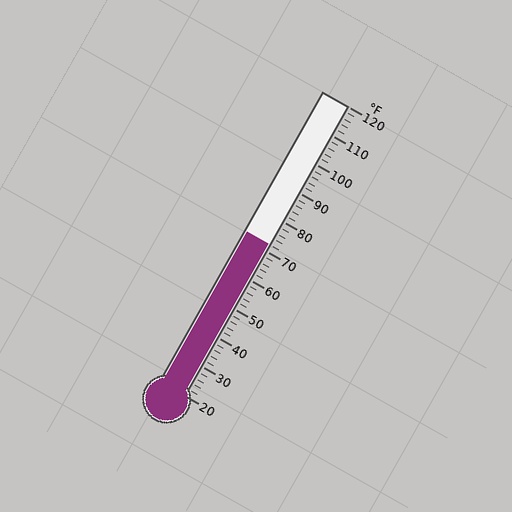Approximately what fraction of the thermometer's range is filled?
The thermometer is filled to approximately 50% of its range.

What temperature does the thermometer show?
The thermometer shows approximately 72°F.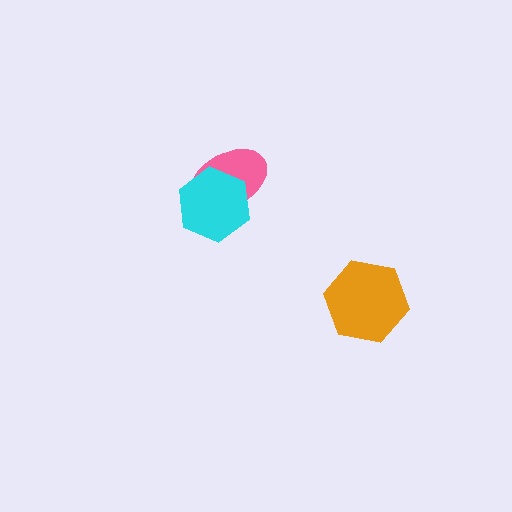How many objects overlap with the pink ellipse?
1 object overlaps with the pink ellipse.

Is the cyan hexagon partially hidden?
No, no other shape covers it.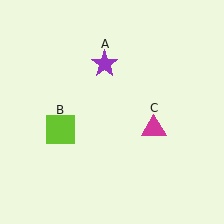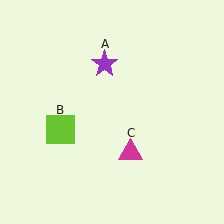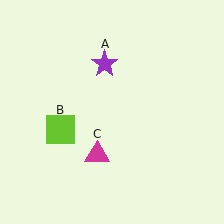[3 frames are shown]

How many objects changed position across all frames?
1 object changed position: magenta triangle (object C).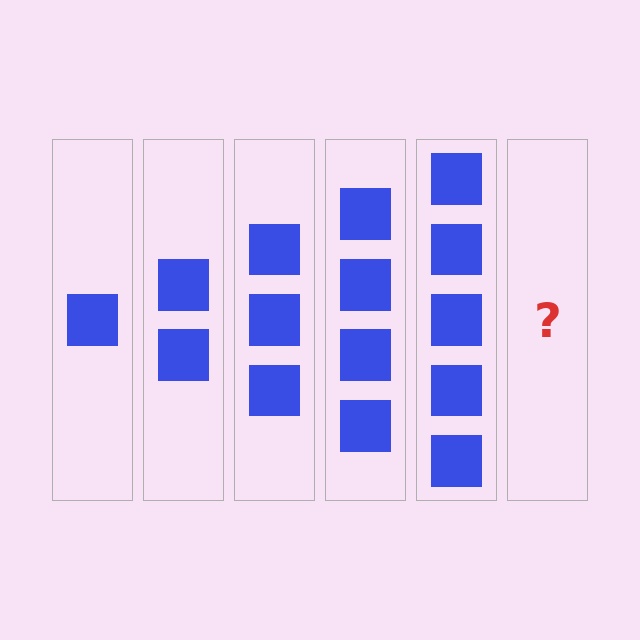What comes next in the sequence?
The next element should be 6 squares.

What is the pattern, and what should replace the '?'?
The pattern is that each step adds one more square. The '?' should be 6 squares.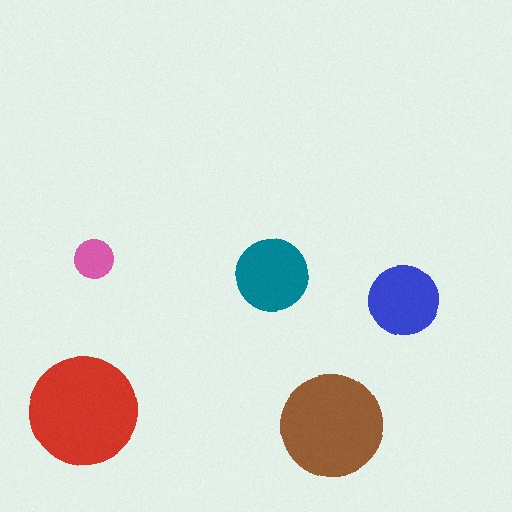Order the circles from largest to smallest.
the red one, the brown one, the teal one, the blue one, the pink one.